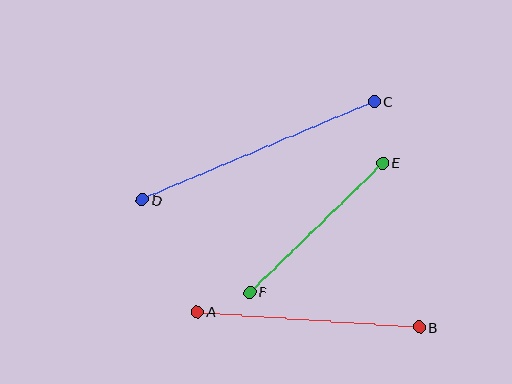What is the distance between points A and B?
The distance is approximately 223 pixels.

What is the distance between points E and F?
The distance is approximately 185 pixels.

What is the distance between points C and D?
The distance is approximately 252 pixels.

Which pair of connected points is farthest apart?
Points C and D are farthest apart.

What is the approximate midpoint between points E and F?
The midpoint is at approximately (316, 227) pixels.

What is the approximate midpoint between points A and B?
The midpoint is at approximately (308, 320) pixels.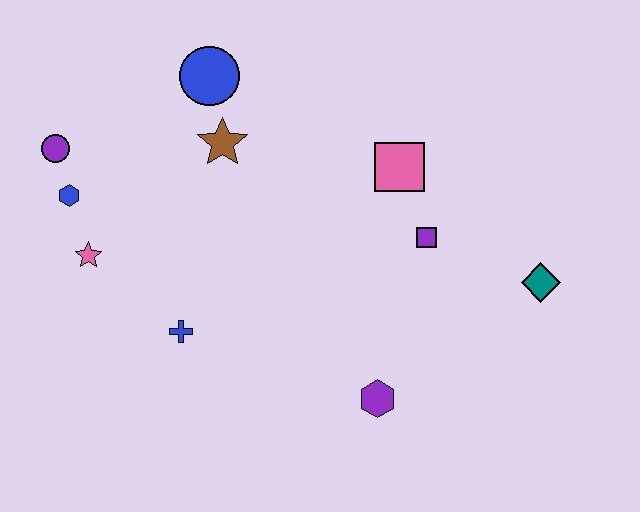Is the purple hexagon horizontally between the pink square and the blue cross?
Yes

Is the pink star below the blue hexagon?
Yes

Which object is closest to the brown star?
The blue circle is closest to the brown star.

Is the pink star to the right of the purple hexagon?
No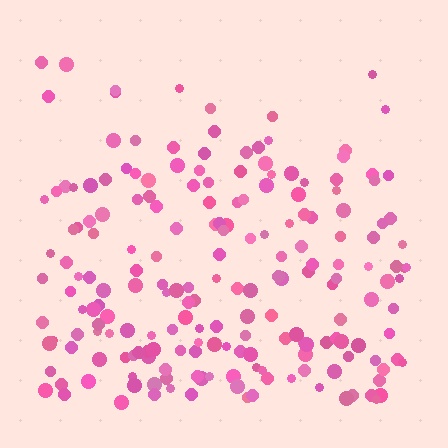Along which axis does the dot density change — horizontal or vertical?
Vertical.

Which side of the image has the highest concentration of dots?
The bottom.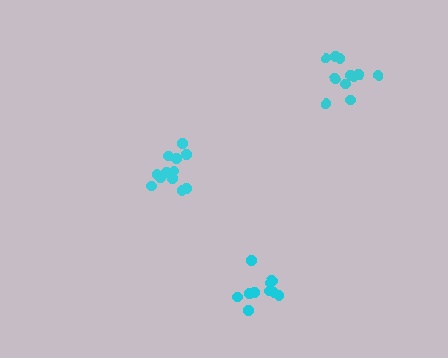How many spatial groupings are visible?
There are 3 spatial groupings.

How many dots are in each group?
Group 1: 11 dots, Group 2: 12 dots, Group 3: 10 dots (33 total).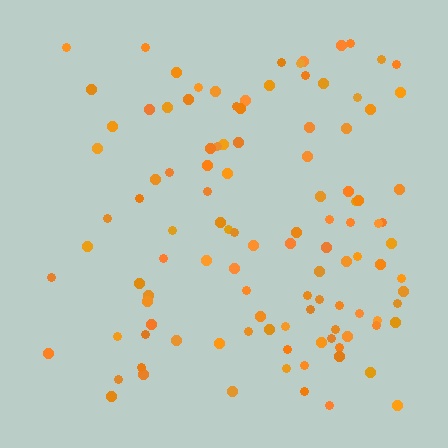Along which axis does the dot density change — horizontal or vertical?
Horizontal.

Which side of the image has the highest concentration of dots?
The right.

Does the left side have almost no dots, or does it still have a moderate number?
Still a moderate number, just noticeably fewer than the right.